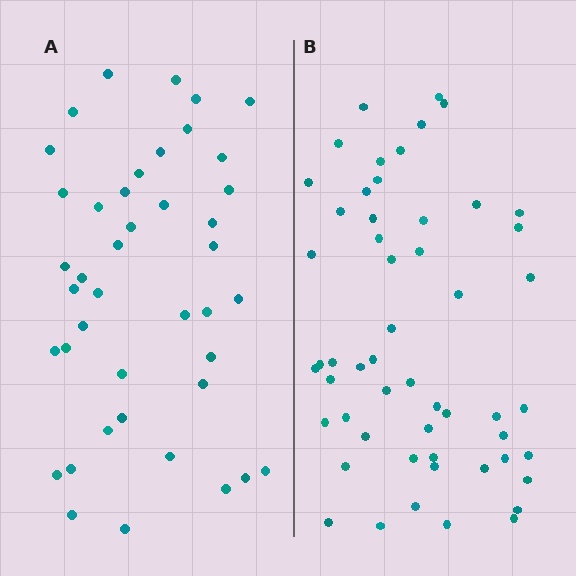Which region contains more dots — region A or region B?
Region B (the right region) has more dots.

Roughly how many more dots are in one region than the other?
Region B has roughly 12 or so more dots than region A.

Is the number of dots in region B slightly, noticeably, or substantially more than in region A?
Region B has noticeably more, but not dramatically so. The ratio is roughly 1.3 to 1.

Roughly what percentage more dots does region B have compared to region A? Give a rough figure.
About 30% more.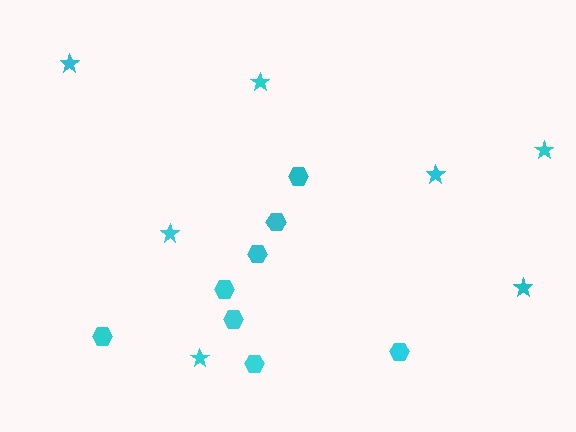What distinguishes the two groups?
There are 2 groups: one group of stars (7) and one group of hexagons (8).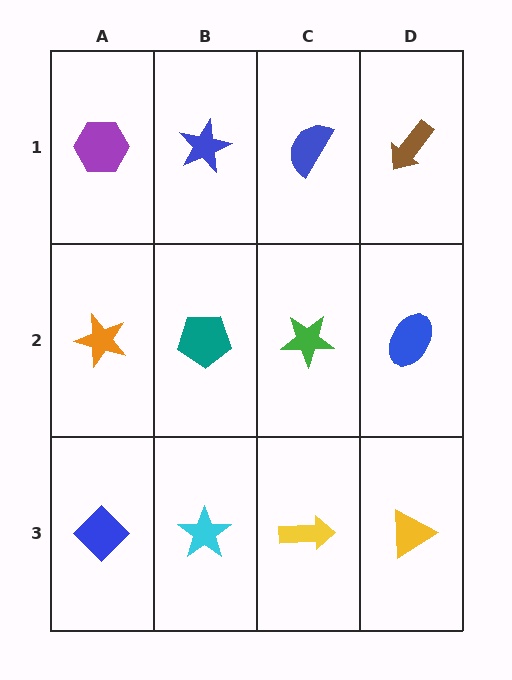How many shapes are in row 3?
4 shapes.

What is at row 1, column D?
A brown arrow.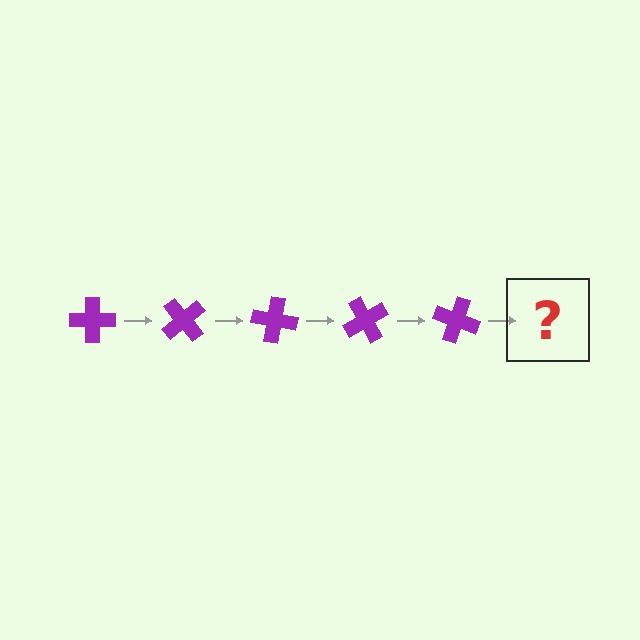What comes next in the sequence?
The next element should be a purple cross rotated 250 degrees.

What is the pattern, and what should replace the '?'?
The pattern is that the cross rotates 50 degrees each step. The '?' should be a purple cross rotated 250 degrees.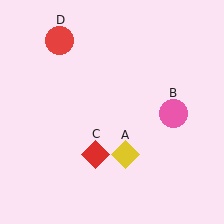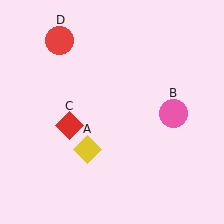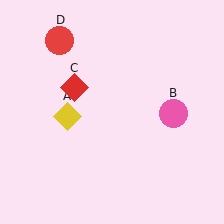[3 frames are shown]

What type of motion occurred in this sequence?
The yellow diamond (object A), red diamond (object C) rotated clockwise around the center of the scene.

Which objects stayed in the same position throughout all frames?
Pink circle (object B) and red circle (object D) remained stationary.